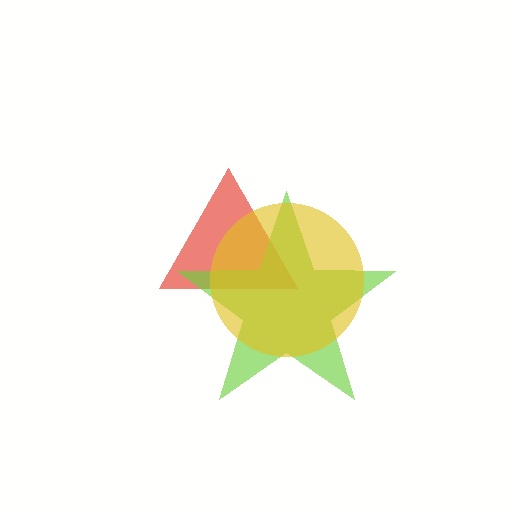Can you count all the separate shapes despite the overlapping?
Yes, there are 3 separate shapes.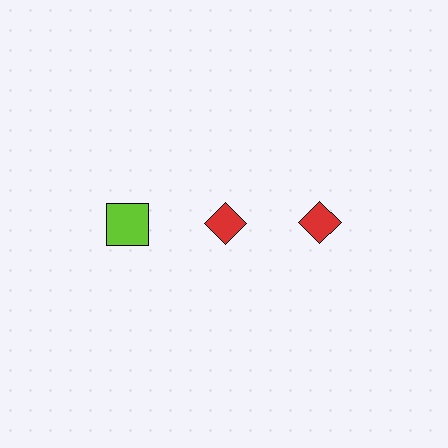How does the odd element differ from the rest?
It differs in both color (lime instead of red) and shape (square instead of diamond).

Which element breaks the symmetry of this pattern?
The lime square in the top row, leftmost column breaks the symmetry. All other shapes are red diamonds.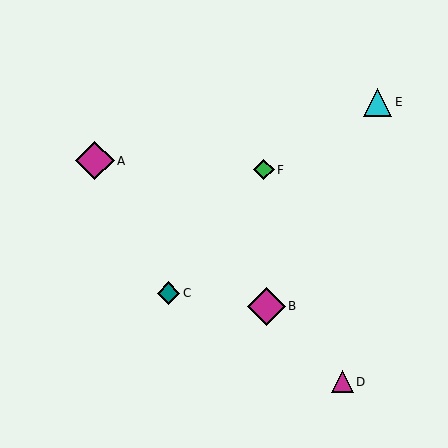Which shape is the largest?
The magenta diamond (labeled A) is the largest.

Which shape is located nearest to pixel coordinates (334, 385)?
The magenta triangle (labeled D) at (342, 382) is nearest to that location.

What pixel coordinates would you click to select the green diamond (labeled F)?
Click at (264, 170) to select the green diamond F.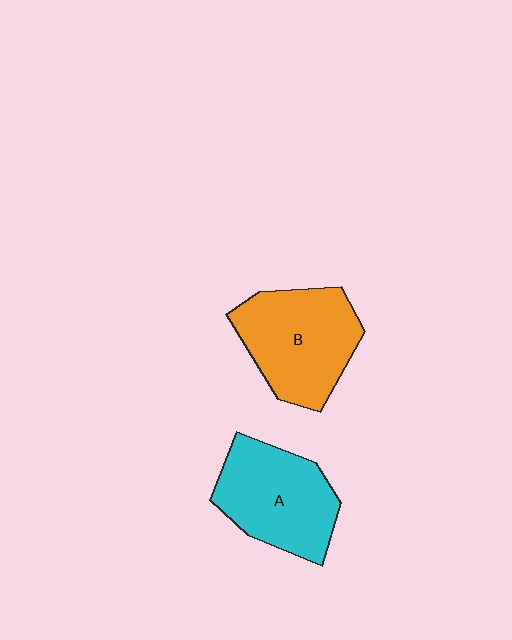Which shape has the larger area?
Shape B (orange).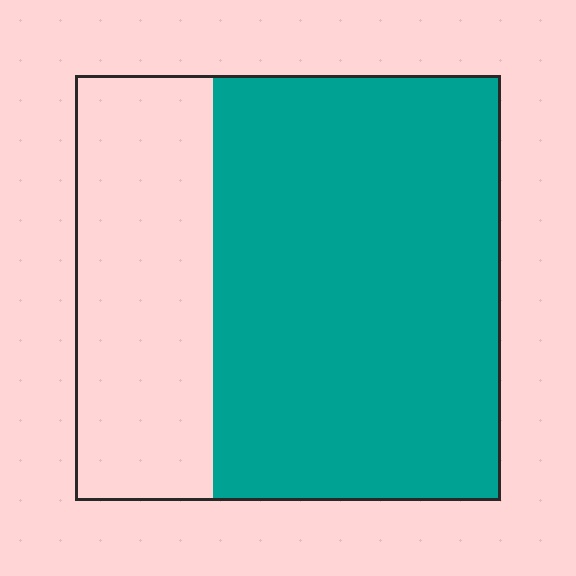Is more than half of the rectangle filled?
Yes.